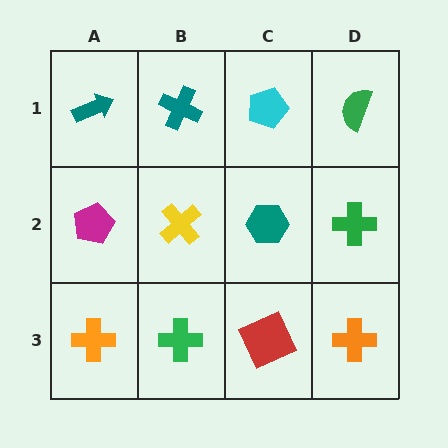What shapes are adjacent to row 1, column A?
A magenta pentagon (row 2, column A), a teal cross (row 1, column B).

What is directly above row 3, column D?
A green cross.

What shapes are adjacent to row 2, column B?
A teal cross (row 1, column B), a green cross (row 3, column B), a magenta pentagon (row 2, column A), a teal hexagon (row 2, column C).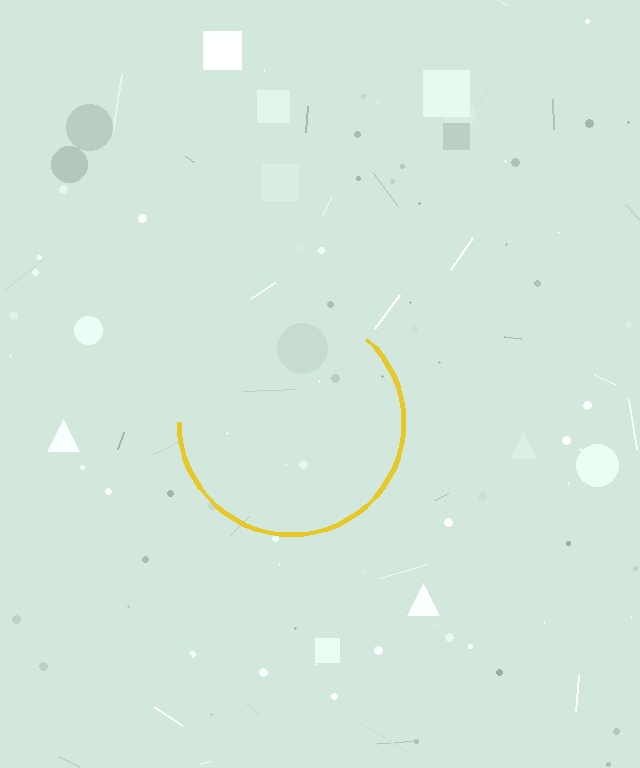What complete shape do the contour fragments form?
The contour fragments form a circle.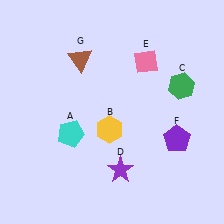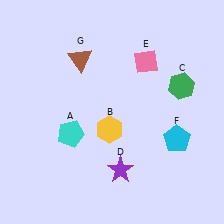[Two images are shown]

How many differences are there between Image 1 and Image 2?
There is 1 difference between the two images.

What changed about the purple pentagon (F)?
In Image 1, F is purple. In Image 2, it changed to cyan.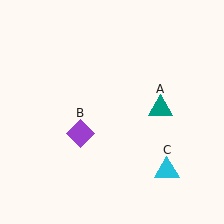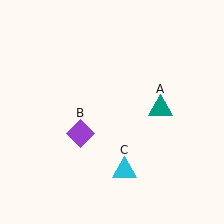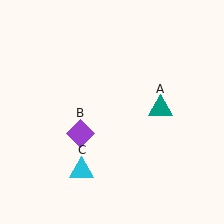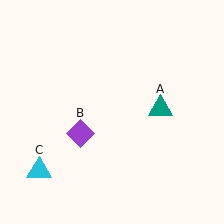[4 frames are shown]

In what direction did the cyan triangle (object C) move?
The cyan triangle (object C) moved left.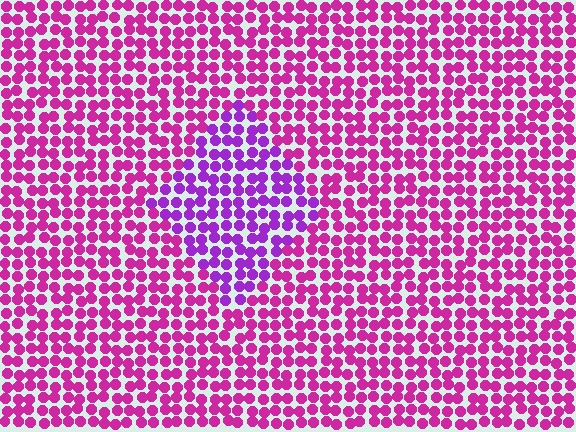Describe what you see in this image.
The image is filled with small magenta elements in a uniform arrangement. A diamond-shaped region is visible where the elements are tinted to a slightly different hue, forming a subtle color boundary.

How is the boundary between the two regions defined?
The boundary is defined purely by a slight shift in hue (about 33 degrees). Spacing, size, and orientation are identical on both sides.